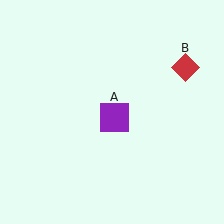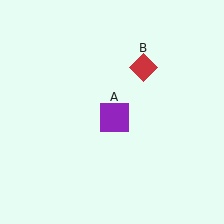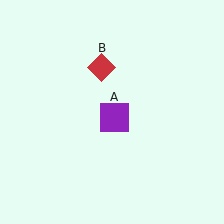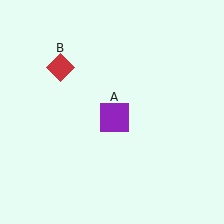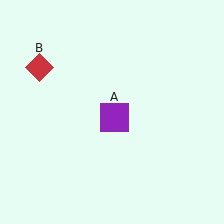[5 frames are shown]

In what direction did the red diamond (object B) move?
The red diamond (object B) moved left.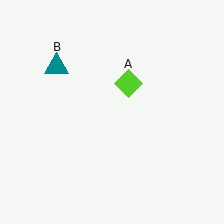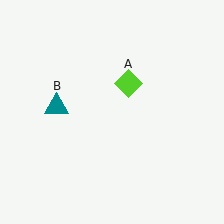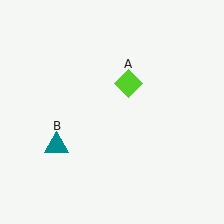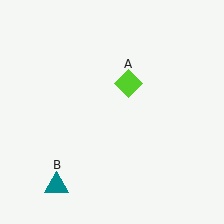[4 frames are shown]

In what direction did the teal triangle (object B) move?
The teal triangle (object B) moved down.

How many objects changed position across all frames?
1 object changed position: teal triangle (object B).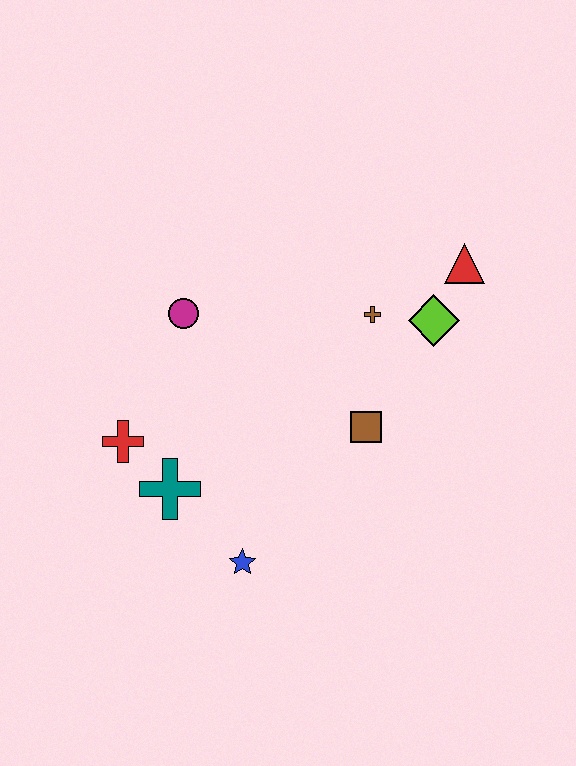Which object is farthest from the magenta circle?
The red triangle is farthest from the magenta circle.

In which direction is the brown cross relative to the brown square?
The brown cross is above the brown square.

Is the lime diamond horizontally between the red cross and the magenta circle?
No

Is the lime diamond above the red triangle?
No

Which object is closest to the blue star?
The teal cross is closest to the blue star.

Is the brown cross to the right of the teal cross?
Yes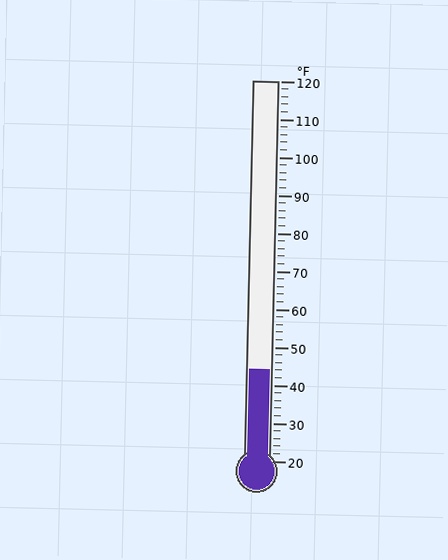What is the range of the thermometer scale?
The thermometer scale ranges from 20°F to 120°F.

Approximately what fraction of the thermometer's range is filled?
The thermometer is filled to approximately 25% of its range.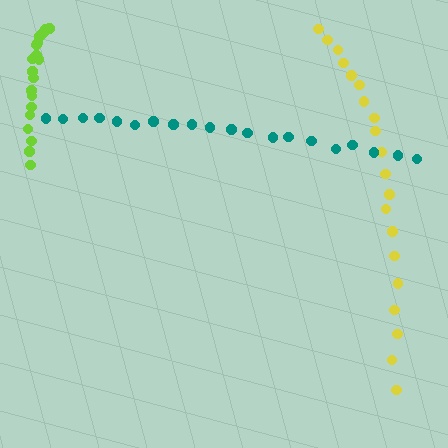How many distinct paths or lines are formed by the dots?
There are 3 distinct paths.